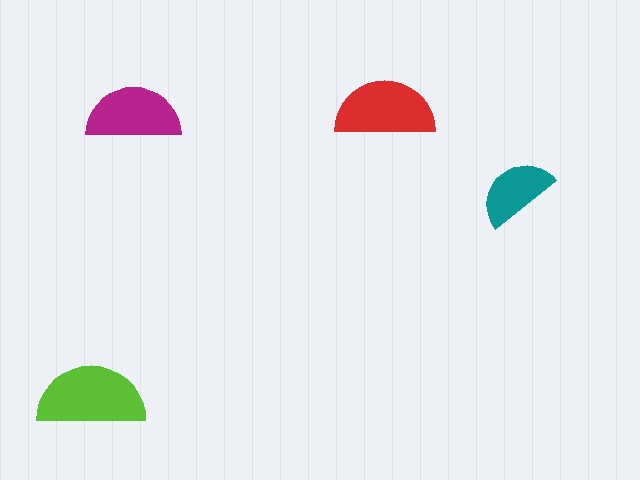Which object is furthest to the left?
The lime semicircle is leftmost.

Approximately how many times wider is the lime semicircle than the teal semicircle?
About 1.5 times wider.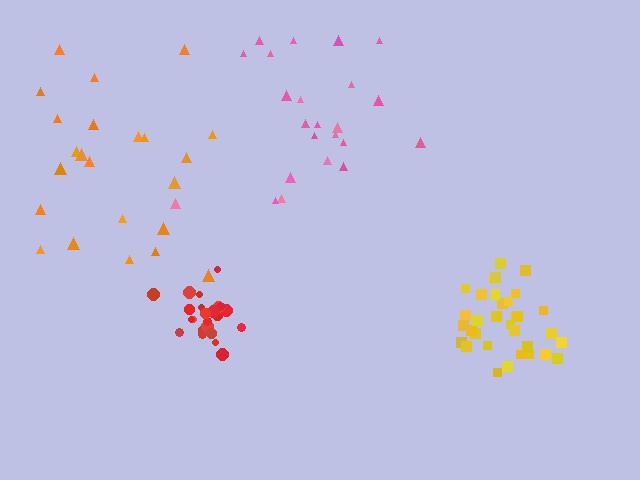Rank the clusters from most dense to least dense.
red, yellow, pink, orange.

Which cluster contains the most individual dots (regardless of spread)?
Yellow (35).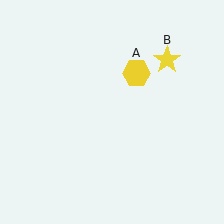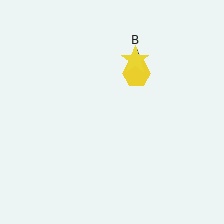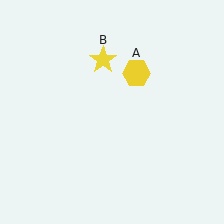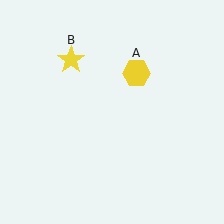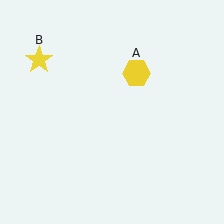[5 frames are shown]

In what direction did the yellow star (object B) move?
The yellow star (object B) moved left.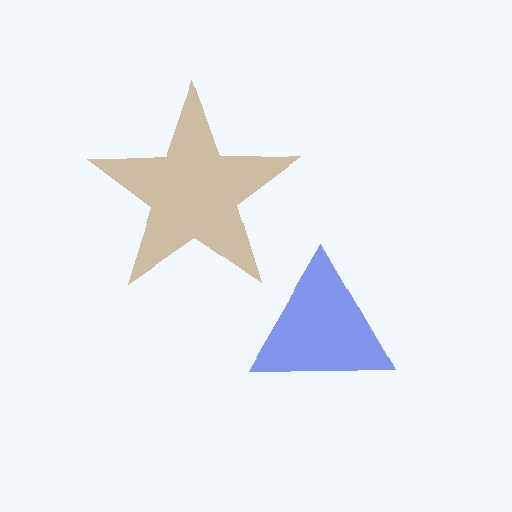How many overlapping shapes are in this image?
There are 2 overlapping shapes in the image.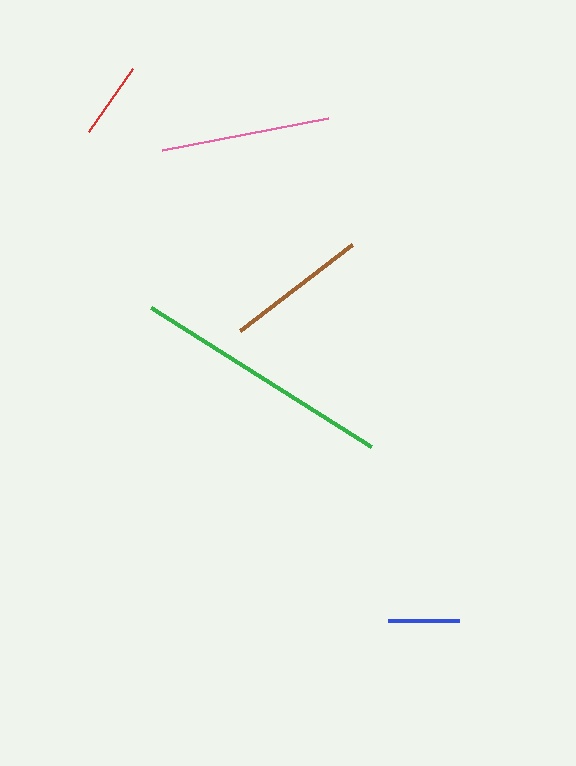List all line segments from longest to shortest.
From longest to shortest: green, pink, brown, red, blue.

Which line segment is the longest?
The green line is the longest at approximately 260 pixels.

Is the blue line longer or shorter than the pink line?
The pink line is longer than the blue line.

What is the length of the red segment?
The red segment is approximately 77 pixels long.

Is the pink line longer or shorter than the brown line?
The pink line is longer than the brown line.